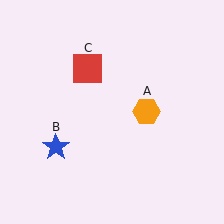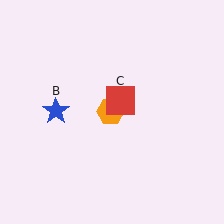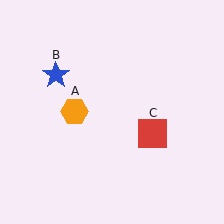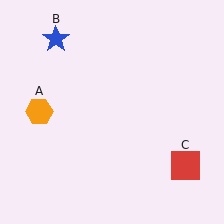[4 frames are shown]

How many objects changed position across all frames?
3 objects changed position: orange hexagon (object A), blue star (object B), red square (object C).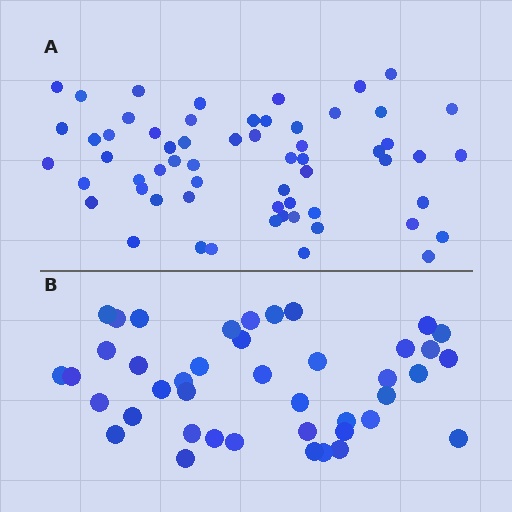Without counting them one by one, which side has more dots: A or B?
Region A (the top region) has more dots.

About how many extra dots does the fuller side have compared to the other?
Region A has approximately 20 more dots than region B.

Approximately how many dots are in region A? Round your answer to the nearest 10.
About 60 dots.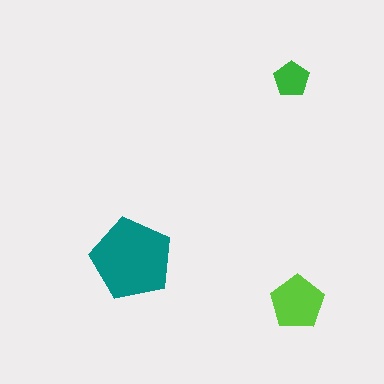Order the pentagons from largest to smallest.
the teal one, the lime one, the green one.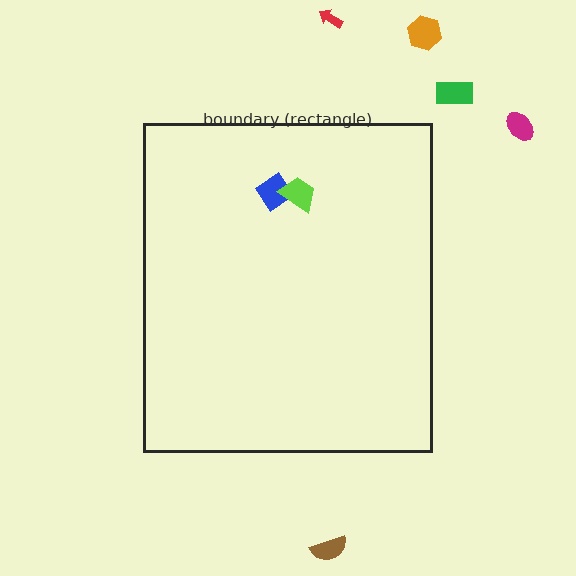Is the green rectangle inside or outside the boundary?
Outside.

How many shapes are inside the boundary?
2 inside, 5 outside.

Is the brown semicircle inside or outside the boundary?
Outside.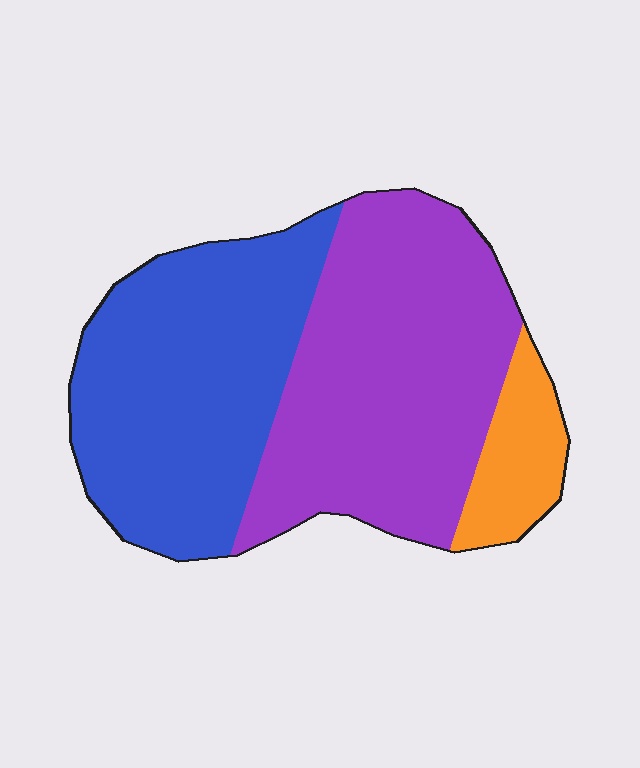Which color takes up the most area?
Purple, at roughly 50%.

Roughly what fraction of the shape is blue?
Blue covers 42% of the shape.